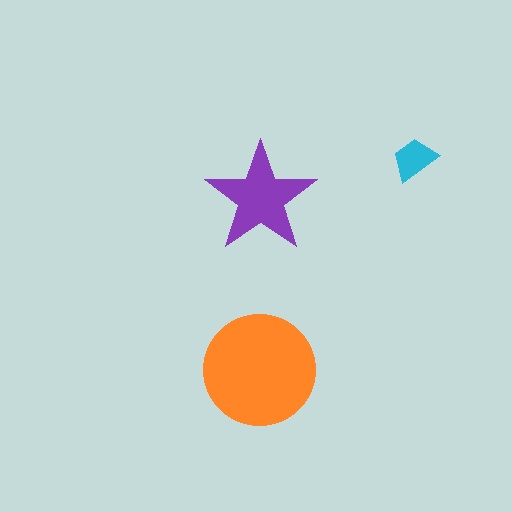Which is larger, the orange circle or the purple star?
The orange circle.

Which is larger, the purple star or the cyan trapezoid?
The purple star.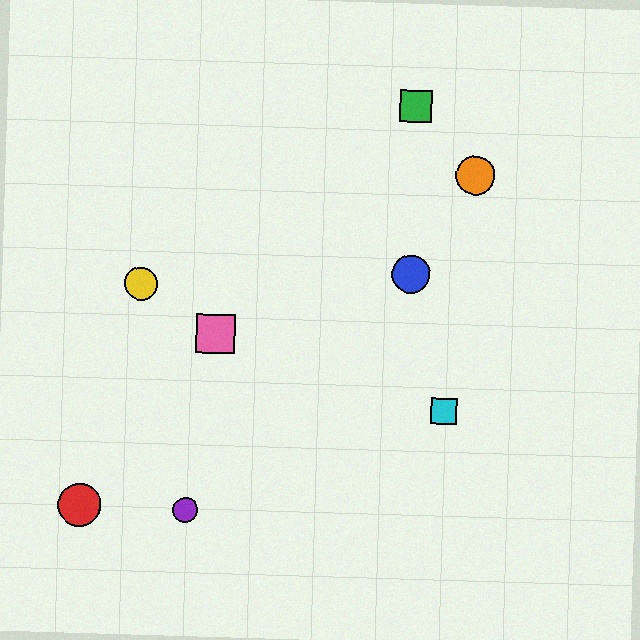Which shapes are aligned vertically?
The blue circle, the green square are aligned vertically.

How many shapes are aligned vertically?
2 shapes (the blue circle, the green square) are aligned vertically.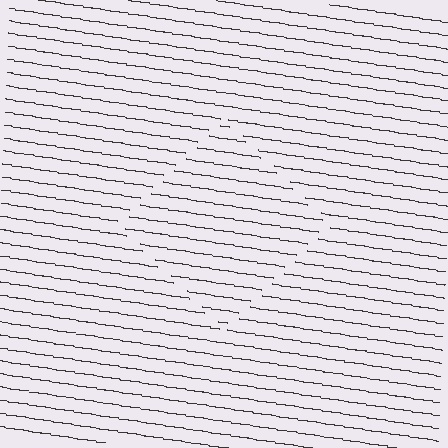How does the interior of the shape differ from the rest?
The interior of the shape contains the same grating, shifted by half a period — the contour is defined by the phase discontinuity where line-ends from the inner and outer gratings abut.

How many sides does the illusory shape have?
4 sides — the line-ends trace a square.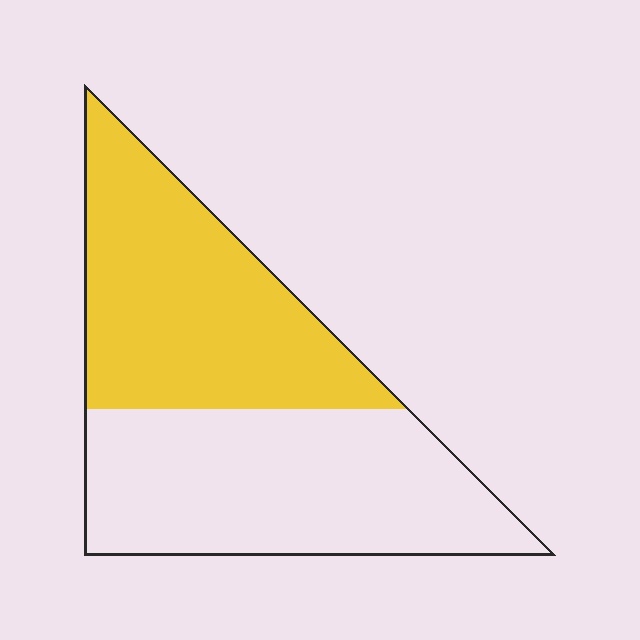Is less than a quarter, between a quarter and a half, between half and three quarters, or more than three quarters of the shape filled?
Between a quarter and a half.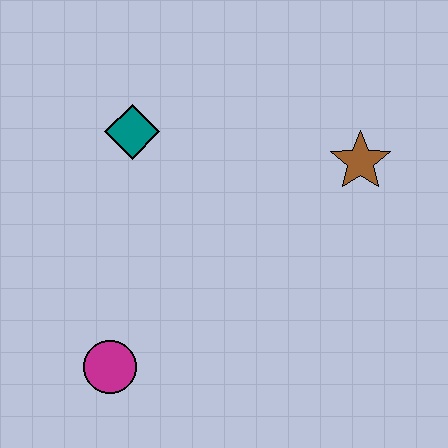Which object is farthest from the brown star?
The magenta circle is farthest from the brown star.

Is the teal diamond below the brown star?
No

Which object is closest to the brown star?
The teal diamond is closest to the brown star.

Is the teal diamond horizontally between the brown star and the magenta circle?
Yes